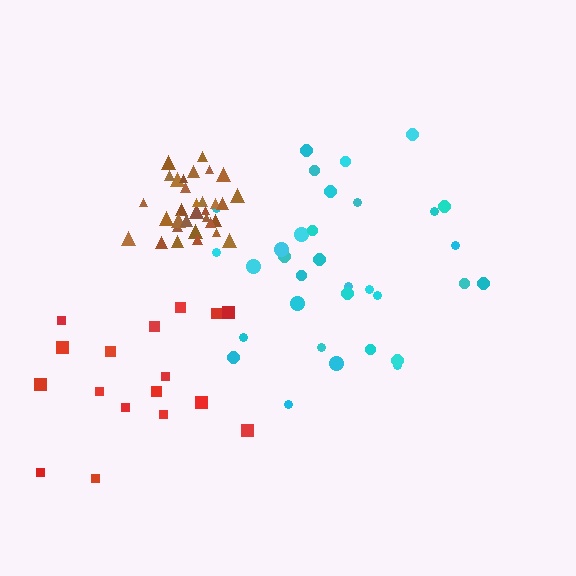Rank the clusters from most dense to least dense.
brown, cyan, red.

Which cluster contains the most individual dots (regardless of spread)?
Cyan (33).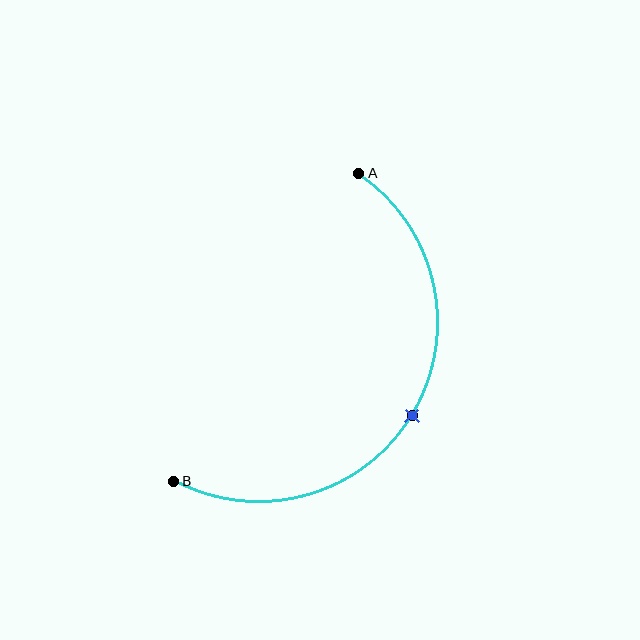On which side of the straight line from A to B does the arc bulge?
The arc bulges to the right of the straight line connecting A and B.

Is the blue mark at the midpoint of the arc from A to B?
Yes. The blue mark lies on the arc at equal arc-length from both A and B — it is the arc midpoint.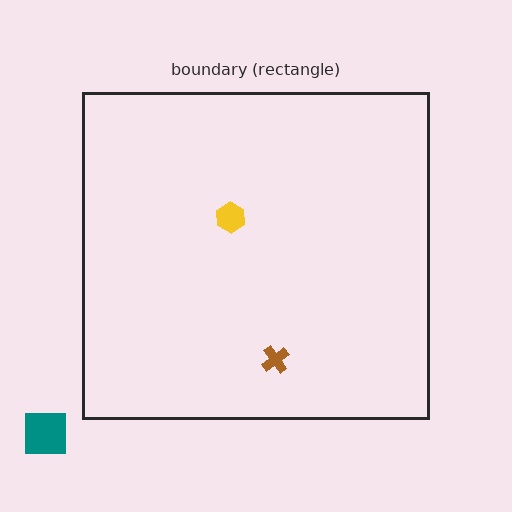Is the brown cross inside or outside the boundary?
Inside.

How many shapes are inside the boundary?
2 inside, 1 outside.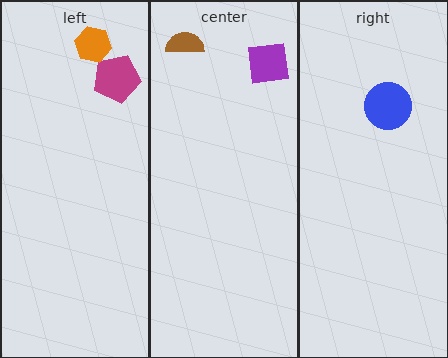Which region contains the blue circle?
The right region.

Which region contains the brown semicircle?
The center region.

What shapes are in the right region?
The blue circle.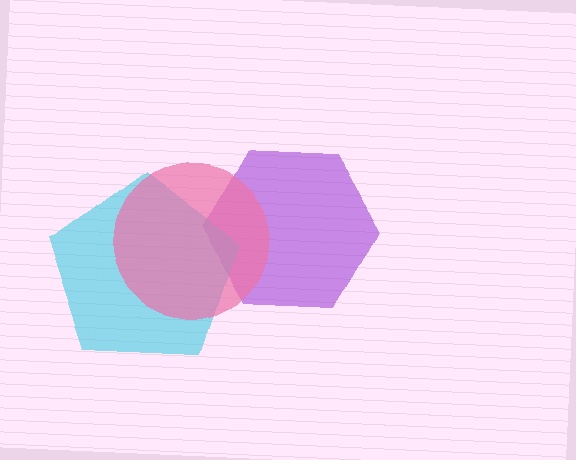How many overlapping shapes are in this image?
There are 3 overlapping shapes in the image.